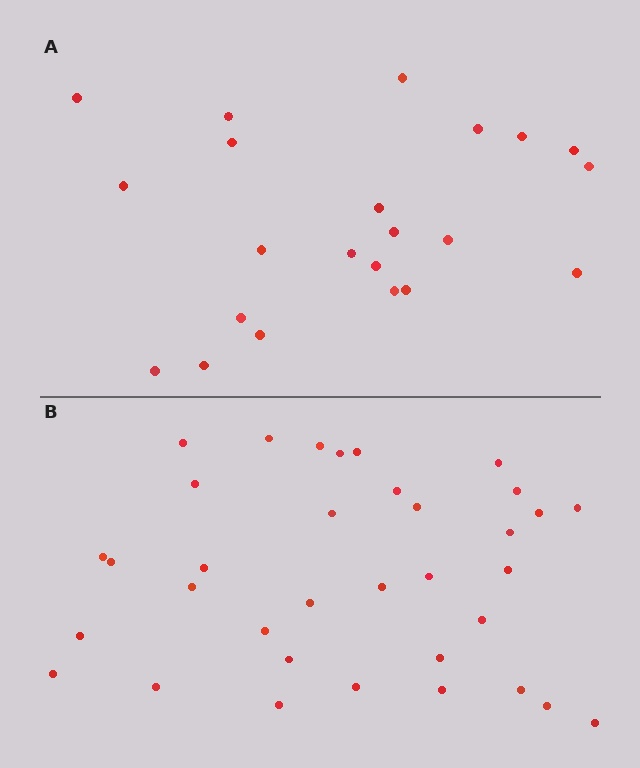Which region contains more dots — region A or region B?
Region B (the bottom region) has more dots.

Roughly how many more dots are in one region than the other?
Region B has approximately 15 more dots than region A.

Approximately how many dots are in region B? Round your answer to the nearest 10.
About 40 dots. (The exact count is 35, which rounds to 40.)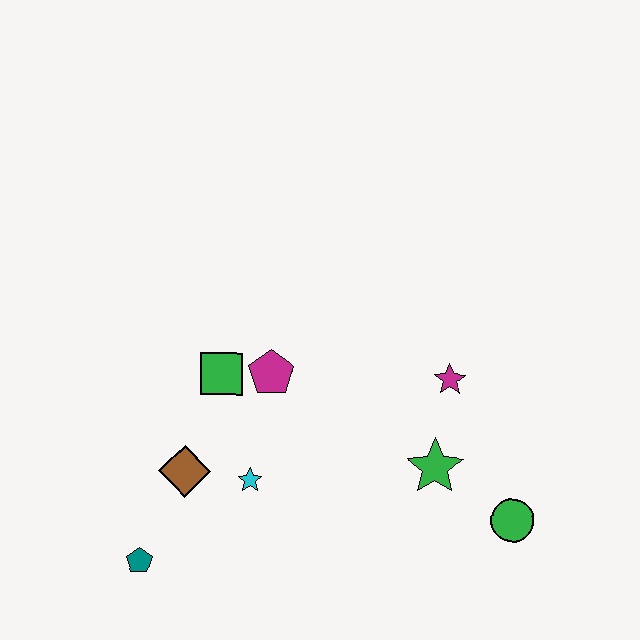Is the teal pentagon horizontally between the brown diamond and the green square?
No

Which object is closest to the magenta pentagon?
The green square is closest to the magenta pentagon.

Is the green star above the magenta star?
No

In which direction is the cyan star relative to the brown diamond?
The cyan star is to the right of the brown diamond.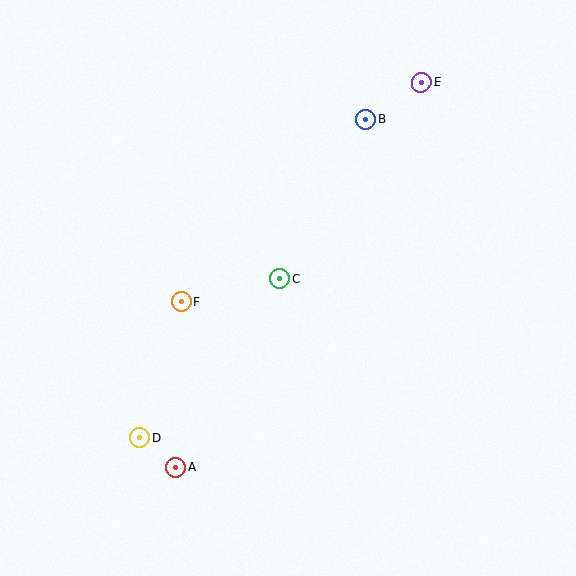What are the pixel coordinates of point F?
Point F is at (181, 301).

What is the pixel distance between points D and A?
The distance between D and A is 46 pixels.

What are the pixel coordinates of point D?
Point D is at (140, 438).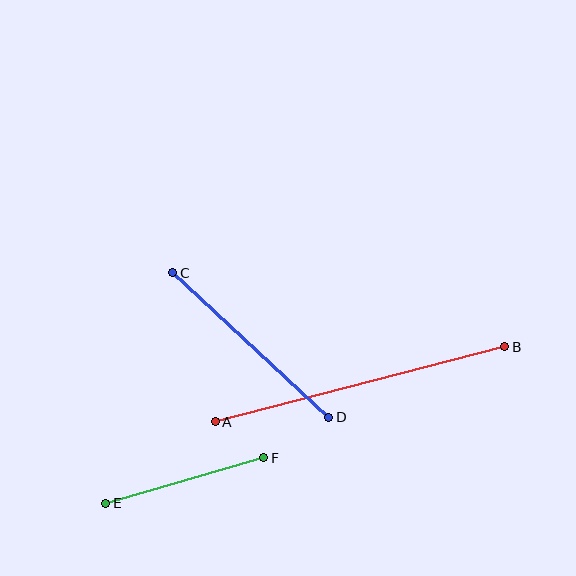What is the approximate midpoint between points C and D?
The midpoint is at approximately (251, 345) pixels.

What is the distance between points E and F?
The distance is approximately 165 pixels.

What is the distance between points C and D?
The distance is approximately 213 pixels.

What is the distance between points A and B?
The distance is approximately 299 pixels.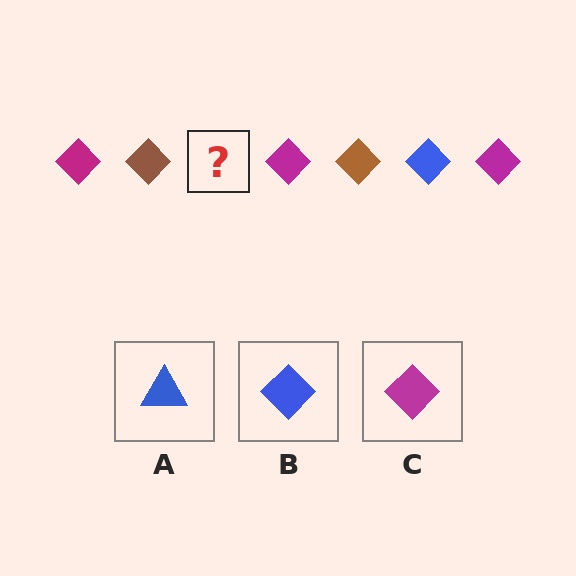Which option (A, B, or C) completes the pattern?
B.